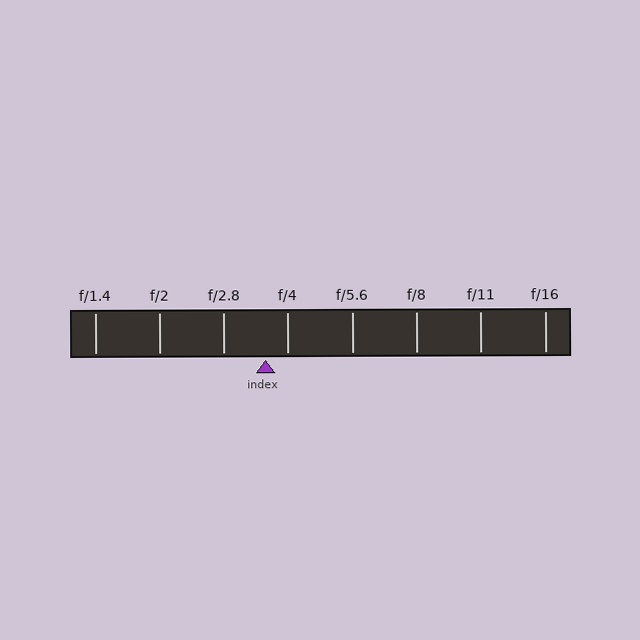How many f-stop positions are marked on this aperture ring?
There are 8 f-stop positions marked.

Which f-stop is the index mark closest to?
The index mark is closest to f/4.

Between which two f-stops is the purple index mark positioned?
The index mark is between f/2.8 and f/4.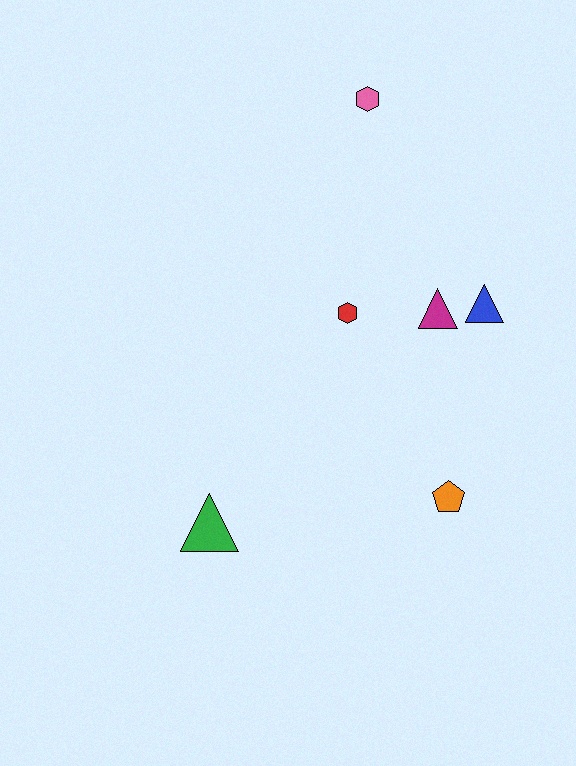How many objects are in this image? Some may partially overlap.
There are 6 objects.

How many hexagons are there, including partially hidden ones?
There are 2 hexagons.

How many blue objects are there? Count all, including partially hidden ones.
There is 1 blue object.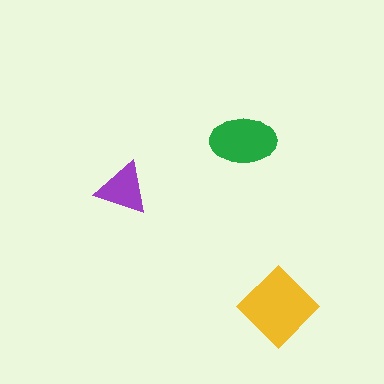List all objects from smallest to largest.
The purple triangle, the green ellipse, the yellow diamond.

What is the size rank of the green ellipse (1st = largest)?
2nd.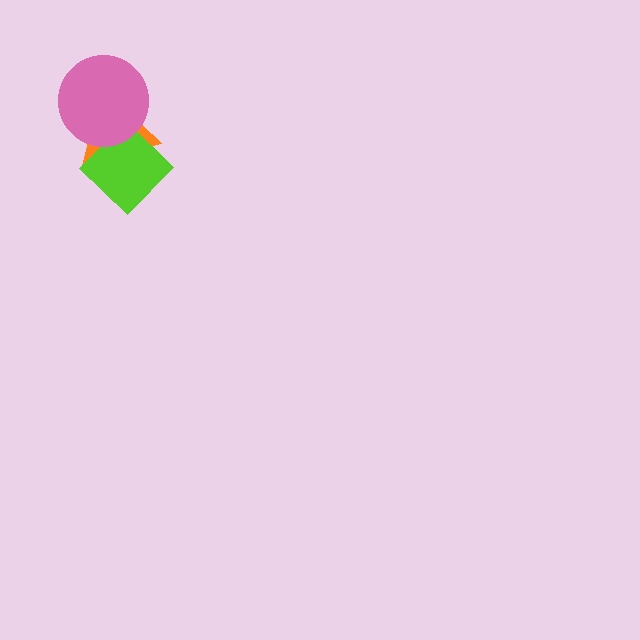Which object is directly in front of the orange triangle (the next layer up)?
The lime diamond is directly in front of the orange triangle.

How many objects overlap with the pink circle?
1 object overlaps with the pink circle.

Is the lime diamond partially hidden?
No, no other shape covers it.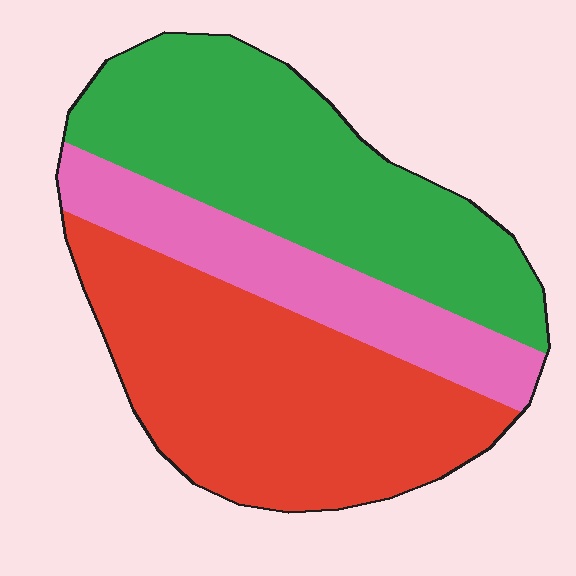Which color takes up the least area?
Pink, at roughly 20%.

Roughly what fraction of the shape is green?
Green takes up about three eighths (3/8) of the shape.